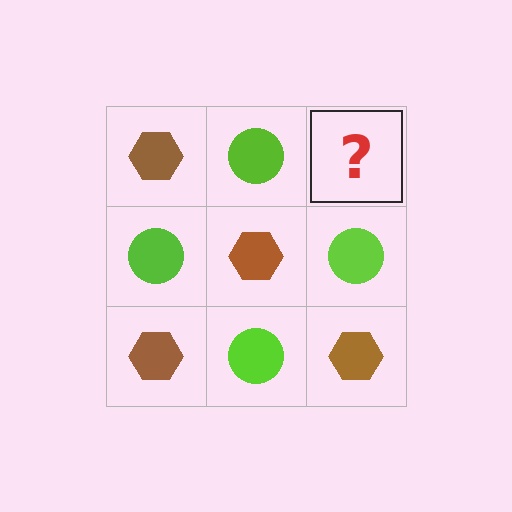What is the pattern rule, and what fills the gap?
The rule is that it alternates brown hexagon and lime circle in a checkerboard pattern. The gap should be filled with a brown hexagon.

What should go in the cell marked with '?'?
The missing cell should contain a brown hexagon.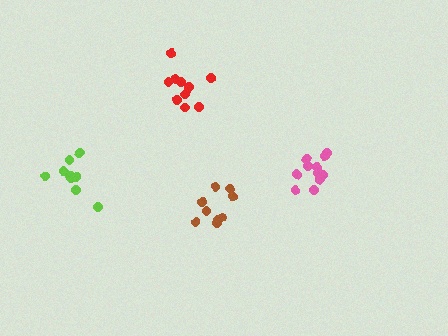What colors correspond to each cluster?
The clusters are colored: pink, red, lime, brown.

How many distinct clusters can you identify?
There are 4 distinct clusters.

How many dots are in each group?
Group 1: 11 dots, Group 2: 10 dots, Group 3: 9 dots, Group 4: 9 dots (39 total).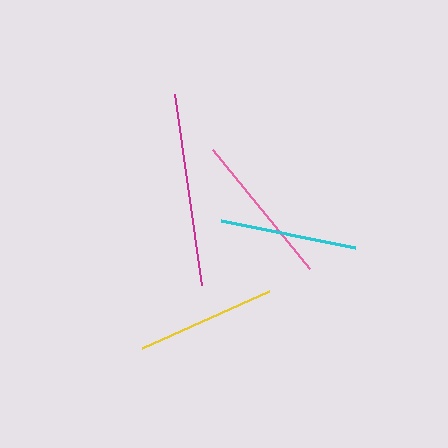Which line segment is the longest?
The magenta line is the longest at approximately 193 pixels.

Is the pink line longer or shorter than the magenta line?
The magenta line is longer than the pink line.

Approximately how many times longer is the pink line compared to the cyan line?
The pink line is approximately 1.1 times the length of the cyan line.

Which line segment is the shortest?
The cyan line is the shortest at approximately 136 pixels.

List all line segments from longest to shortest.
From longest to shortest: magenta, pink, yellow, cyan.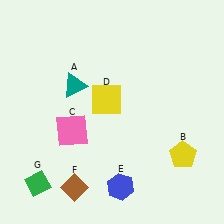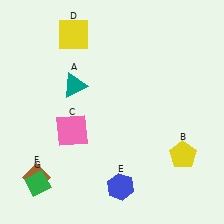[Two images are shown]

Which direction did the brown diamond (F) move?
The brown diamond (F) moved left.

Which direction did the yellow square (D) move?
The yellow square (D) moved up.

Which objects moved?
The objects that moved are: the yellow square (D), the brown diamond (F).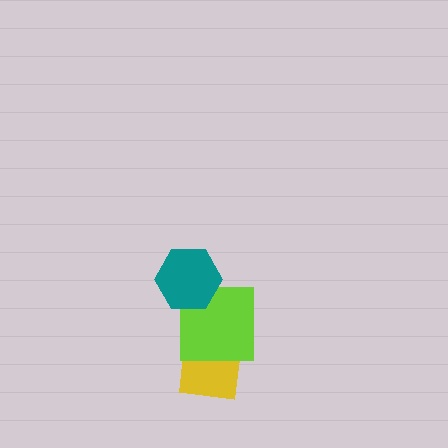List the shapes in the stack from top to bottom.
From top to bottom: the teal hexagon, the lime square, the yellow square.